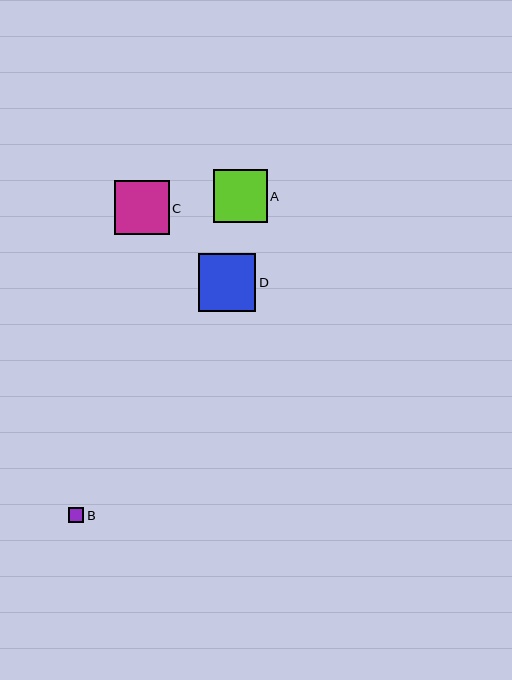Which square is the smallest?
Square B is the smallest with a size of approximately 16 pixels.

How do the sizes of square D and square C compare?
Square D and square C are approximately the same size.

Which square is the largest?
Square D is the largest with a size of approximately 58 pixels.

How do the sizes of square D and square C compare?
Square D and square C are approximately the same size.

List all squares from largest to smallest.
From largest to smallest: D, C, A, B.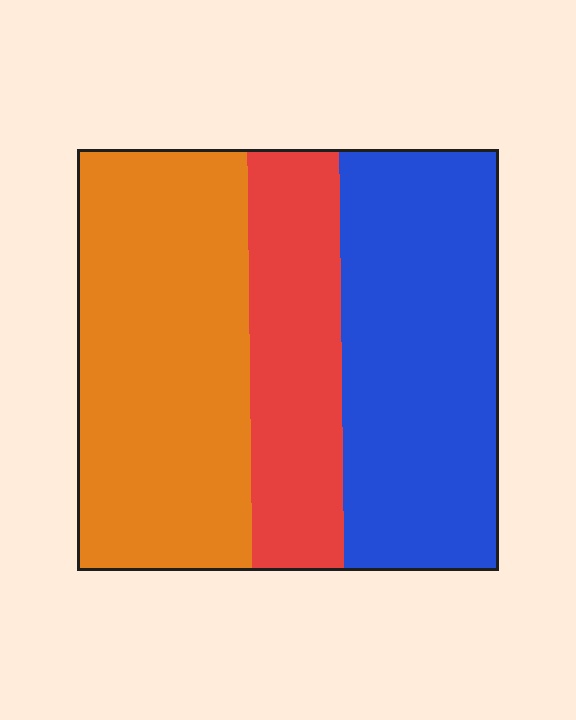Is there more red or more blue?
Blue.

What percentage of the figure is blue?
Blue takes up about three eighths (3/8) of the figure.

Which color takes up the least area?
Red, at roughly 20%.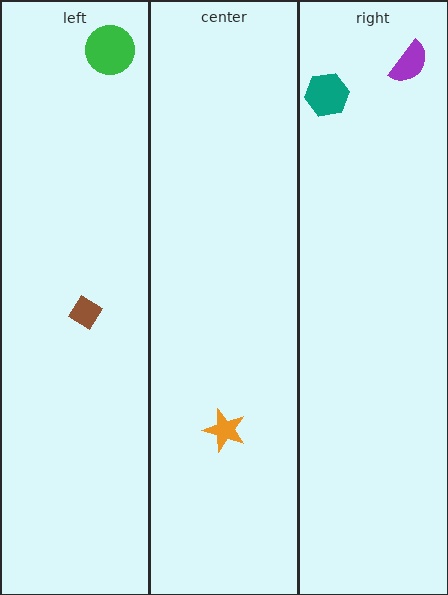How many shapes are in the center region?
1.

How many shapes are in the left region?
2.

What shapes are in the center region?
The orange star.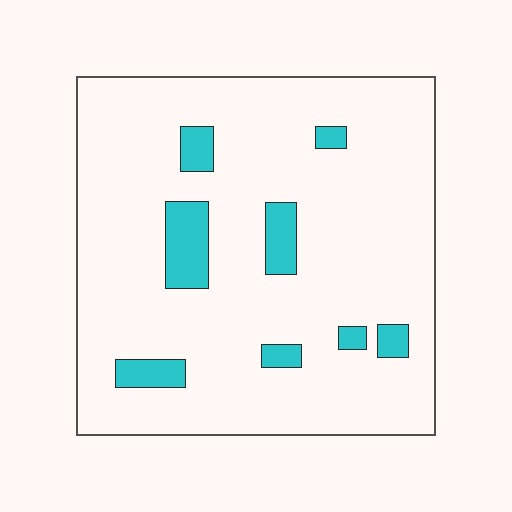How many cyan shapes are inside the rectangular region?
8.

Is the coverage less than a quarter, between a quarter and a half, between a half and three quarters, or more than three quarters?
Less than a quarter.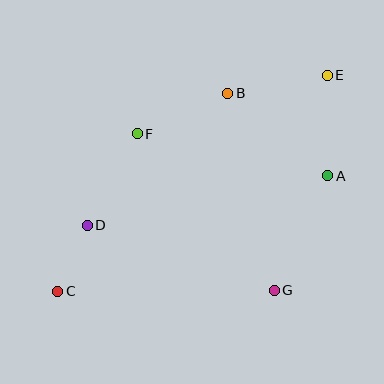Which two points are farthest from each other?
Points C and E are farthest from each other.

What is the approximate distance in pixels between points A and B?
The distance between A and B is approximately 130 pixels.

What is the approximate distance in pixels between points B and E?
The distance between B and E is approximately 101 pixels.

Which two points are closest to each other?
Points C and D are closest to each other.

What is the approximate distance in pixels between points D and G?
The distance between D and G is approximately 198 pixels.